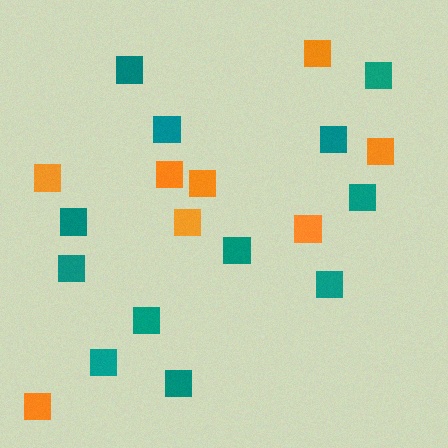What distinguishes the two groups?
There are 2 groups: one group of teal squares (12) and one group of orange squares (8).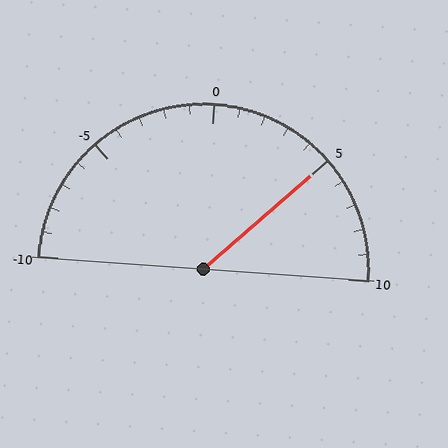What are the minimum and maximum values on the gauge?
The gauge ranges from -10 to 10.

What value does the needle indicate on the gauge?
The needle indicates approximately 5.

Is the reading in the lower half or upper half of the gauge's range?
The reading is in the upper half of the range (-10 to 10).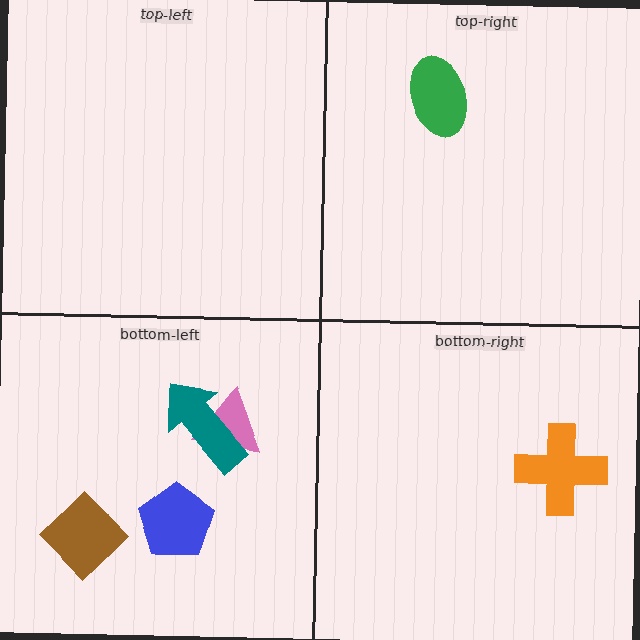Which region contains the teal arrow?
The bottom-left region.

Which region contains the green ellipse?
The top-right region.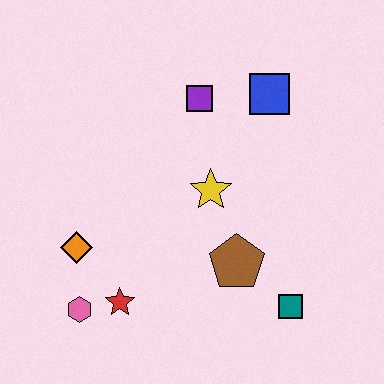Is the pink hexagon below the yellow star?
Yes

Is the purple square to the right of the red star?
Yes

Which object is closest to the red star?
The pink hexagon is closest to the red star.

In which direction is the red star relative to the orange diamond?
The red star is below the orange diamond.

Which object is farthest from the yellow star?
The pink hexagon is farthest from the yellow star.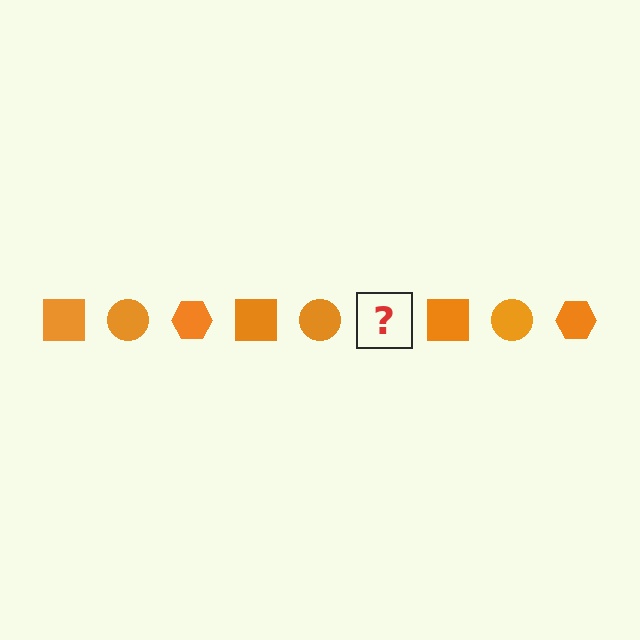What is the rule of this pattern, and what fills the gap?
The rule is that the pattern cycles through square, circle, hexagon shapes in orange. The gap should be filled with an orange hexagon.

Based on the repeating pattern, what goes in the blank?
The blank should be an orange hexagon.